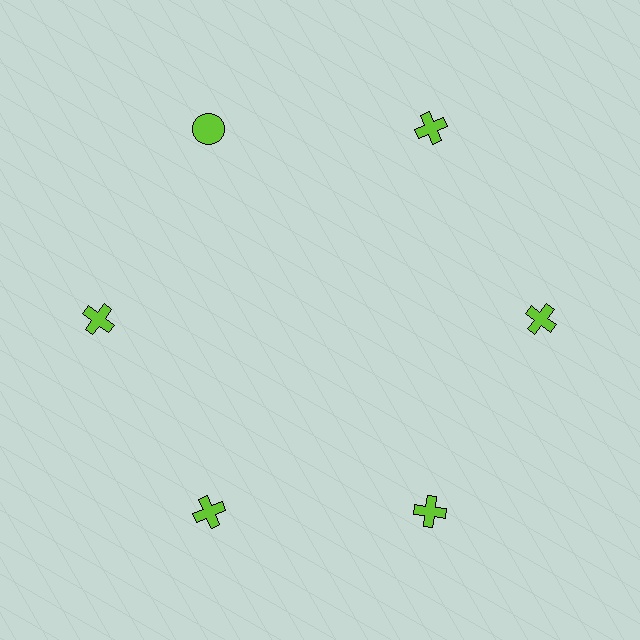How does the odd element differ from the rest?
It has a different shape: circle instead of cross.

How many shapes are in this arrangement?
There are 6 shapes arranged in a ring pattern.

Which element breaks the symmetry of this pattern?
The lime circle at roughly the 11 o'clock position breaks the symmetry. All other shapes are lime crosses.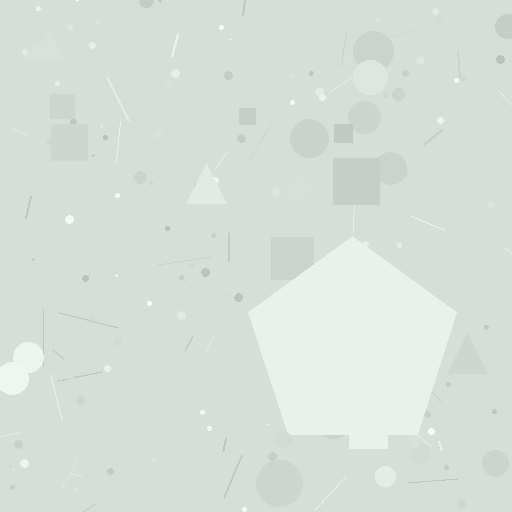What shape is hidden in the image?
A pentagon is hidden in the image.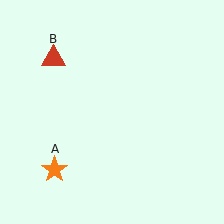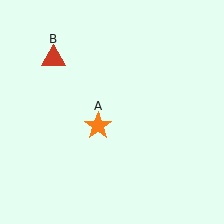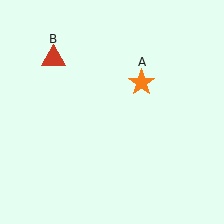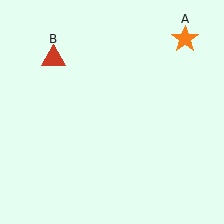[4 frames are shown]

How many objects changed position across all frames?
1 object changed position: orange star (object A).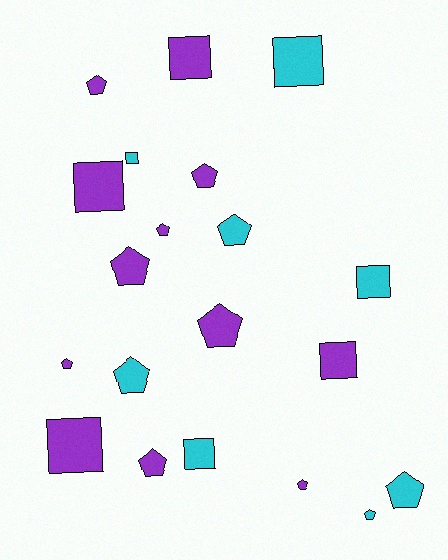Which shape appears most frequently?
Pentagon, with 12 objects.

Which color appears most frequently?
Purple, with 12 objects.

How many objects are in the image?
There are 20 objects.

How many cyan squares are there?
There are 4 cyan squares.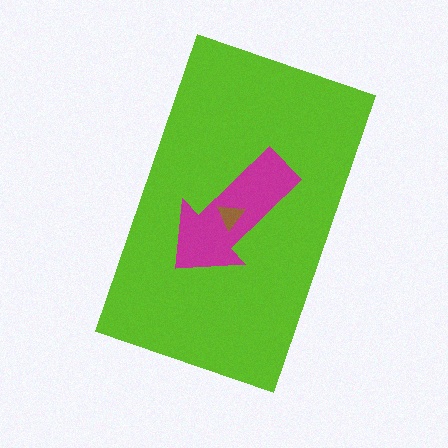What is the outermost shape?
The lime rectangle.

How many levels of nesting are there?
3.